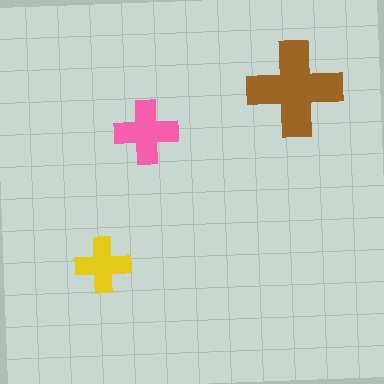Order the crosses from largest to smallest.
the brown one, the pink one, the yellow one.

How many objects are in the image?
There are 3 objects in the image.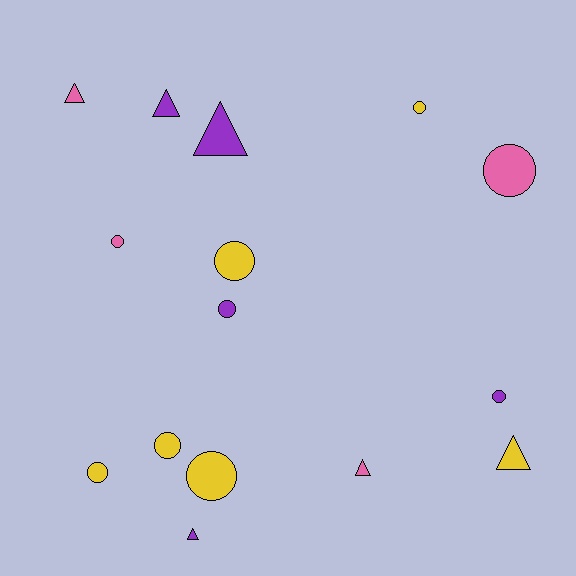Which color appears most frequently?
Yellow, with 6 objects.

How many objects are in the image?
There are 15 objects.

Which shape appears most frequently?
Circle, with 9 objects.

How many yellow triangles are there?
There is 1 yellow triangle.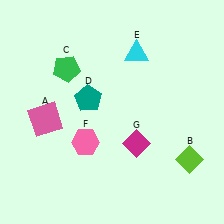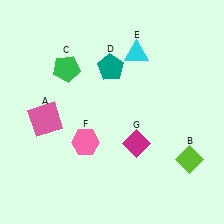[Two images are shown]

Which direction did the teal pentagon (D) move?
The teal pentagon (D) moved up.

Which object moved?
The teal pentagon (D) moved up.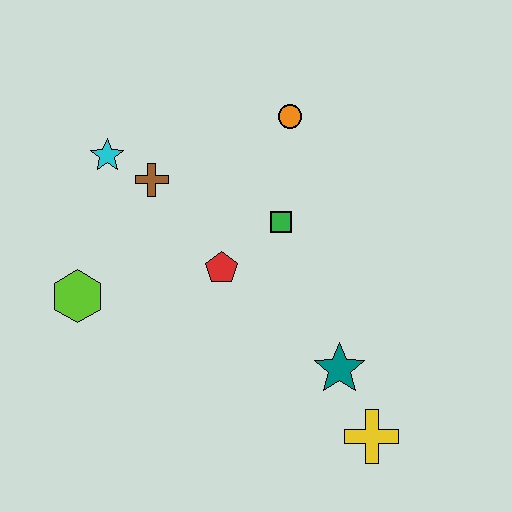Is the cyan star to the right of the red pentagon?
No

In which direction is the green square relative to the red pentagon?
The green square is to the right of the red pentagon.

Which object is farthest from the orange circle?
The yellow cross is farthest from the orange circle.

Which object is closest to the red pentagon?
The green square is closest to the red pentagon.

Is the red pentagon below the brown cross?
Yes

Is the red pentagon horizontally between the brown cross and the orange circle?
Yes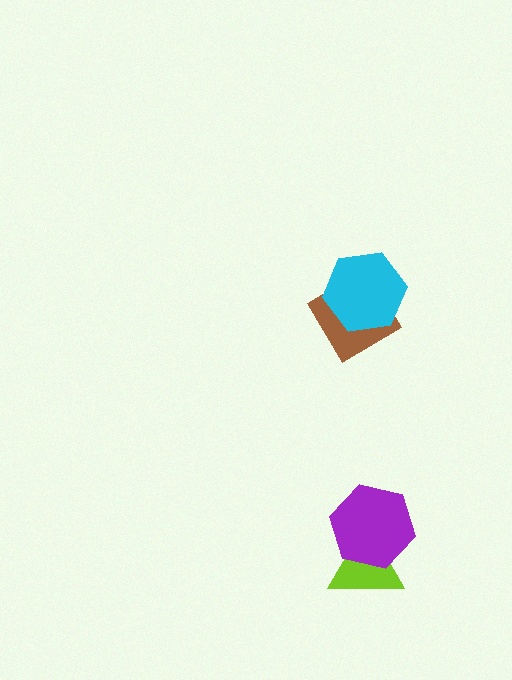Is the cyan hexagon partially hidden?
No, no other shape covers it.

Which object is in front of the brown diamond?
The cyan hexagon is in front of the brown diamond.